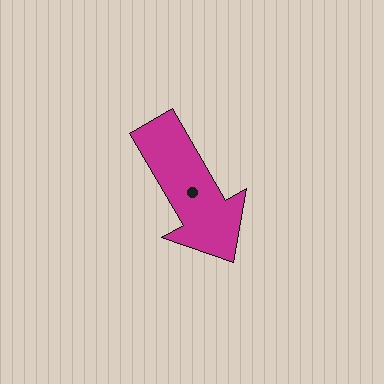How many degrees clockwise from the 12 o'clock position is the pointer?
Approximately 150 degrees.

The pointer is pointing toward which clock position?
Roughly 5 o'clock.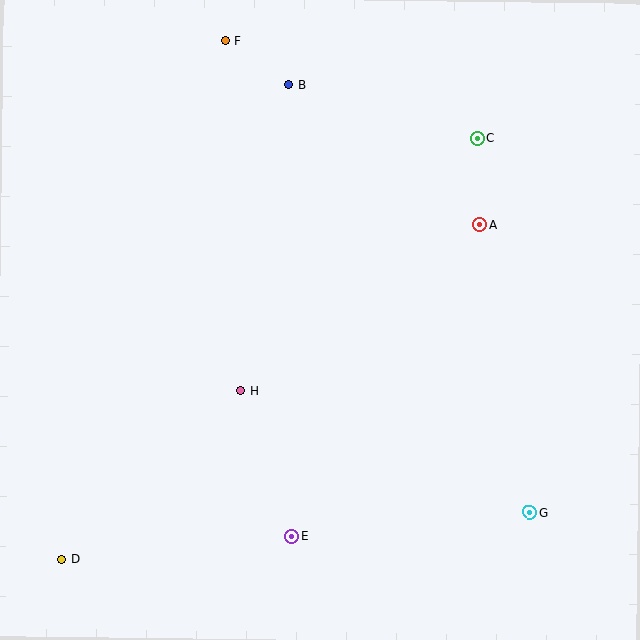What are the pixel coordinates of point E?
Point E is at (292, 536).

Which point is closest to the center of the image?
Point H at (241, 391) is closest to the center.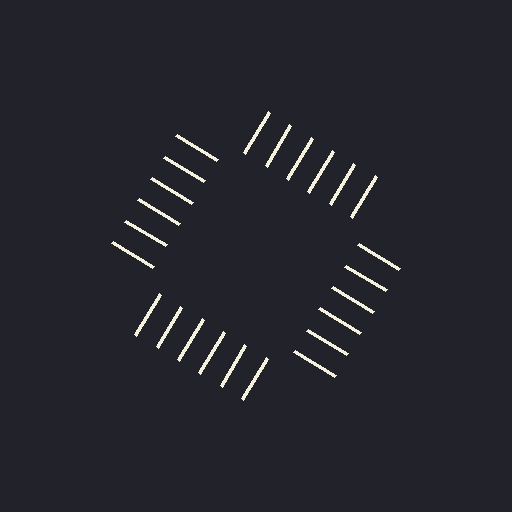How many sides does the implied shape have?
4 sides — the line-ends trace a square.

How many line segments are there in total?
24 — 6 along each of the 4 edges.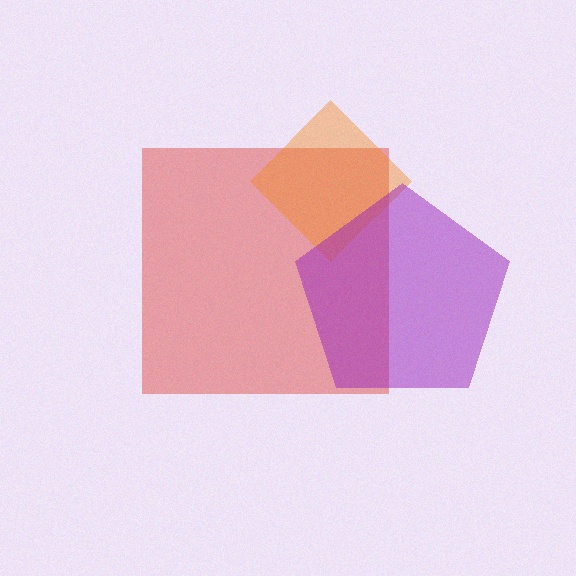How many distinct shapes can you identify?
There are 3 distinct shapes: a red square, an orange diamond, a purple pentagon.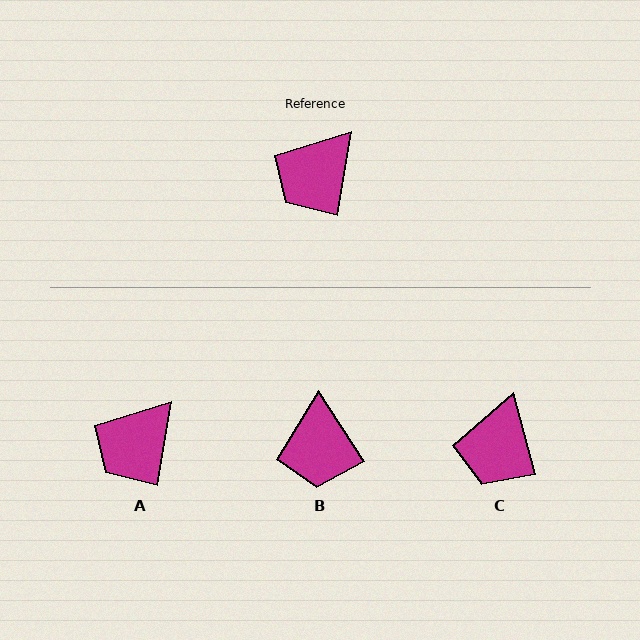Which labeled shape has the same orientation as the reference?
A.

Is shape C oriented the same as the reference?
No, it is off by about 24 degrees.